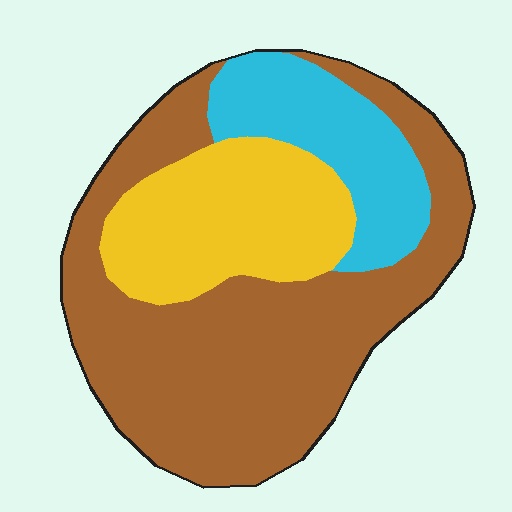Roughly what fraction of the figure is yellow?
Yellow covers 25% of the figure.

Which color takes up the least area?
Cyan, at roughly 20%.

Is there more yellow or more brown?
Brown.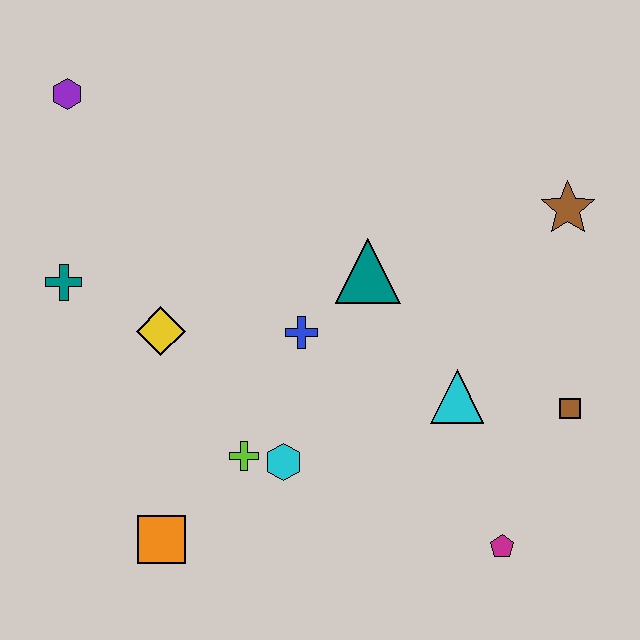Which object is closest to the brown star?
The brown square is closest to the brown star.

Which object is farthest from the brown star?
The orange square is farthest from the brown star.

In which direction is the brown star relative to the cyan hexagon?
The brown star is to the right of the cyan hexagon.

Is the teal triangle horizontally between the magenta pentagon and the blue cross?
Yes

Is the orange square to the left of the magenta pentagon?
Yes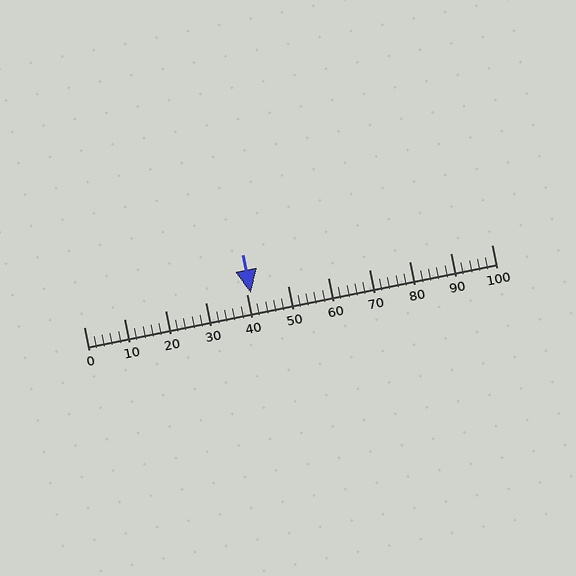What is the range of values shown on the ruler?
The ruler shows values from 0 to 100.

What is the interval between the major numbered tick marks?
The major tick marks are spaced 10 units apart.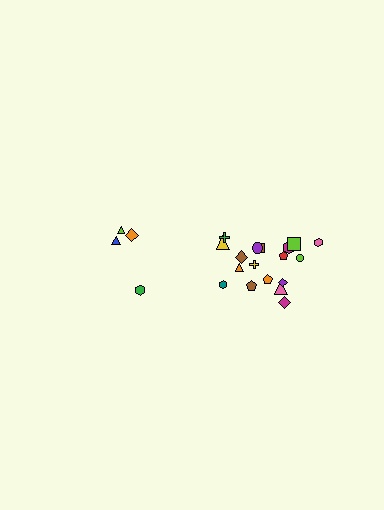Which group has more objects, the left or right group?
The right group.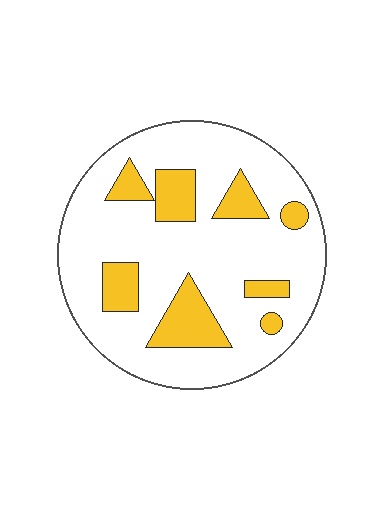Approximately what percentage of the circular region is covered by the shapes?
Approximately 20%.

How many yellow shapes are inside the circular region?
8.